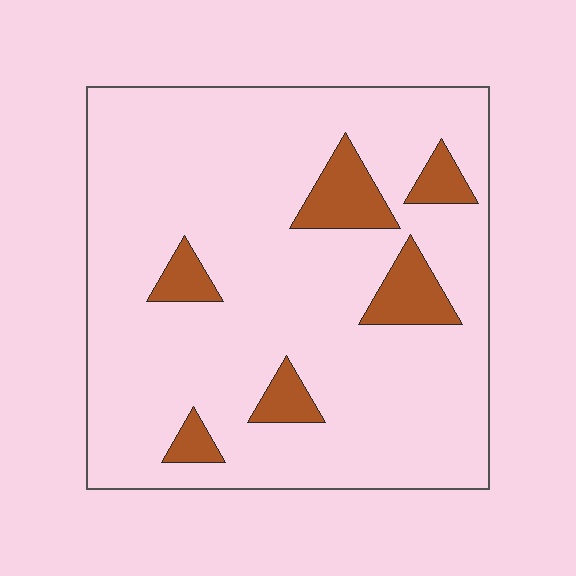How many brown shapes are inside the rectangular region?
6.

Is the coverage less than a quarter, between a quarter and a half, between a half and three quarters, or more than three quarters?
Less than a quarter.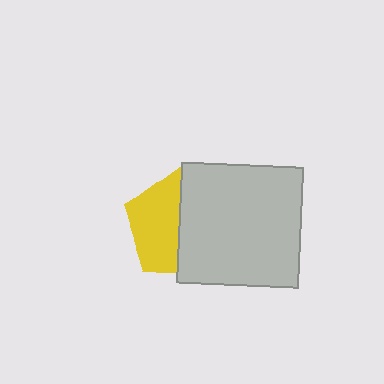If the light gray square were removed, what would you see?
You would see the complete yellow pentagon.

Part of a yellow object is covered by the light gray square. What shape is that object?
It is a pentagon.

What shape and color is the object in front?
The object in front is a light gray square.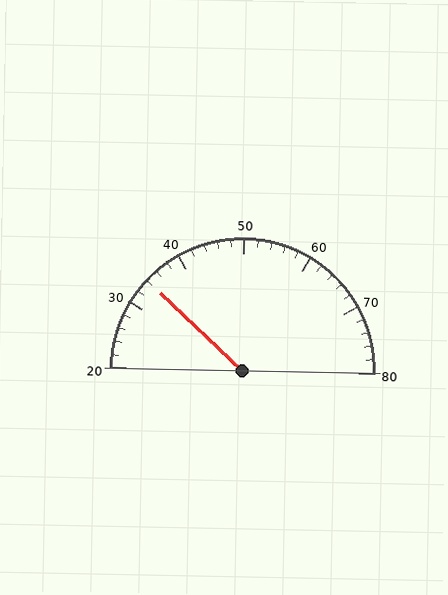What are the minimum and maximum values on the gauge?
The gauge ranges from 20 to 80.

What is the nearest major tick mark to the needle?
The nearest major tick mark is 30.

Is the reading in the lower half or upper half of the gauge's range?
The reading is in the lower half of the range (20 to 80).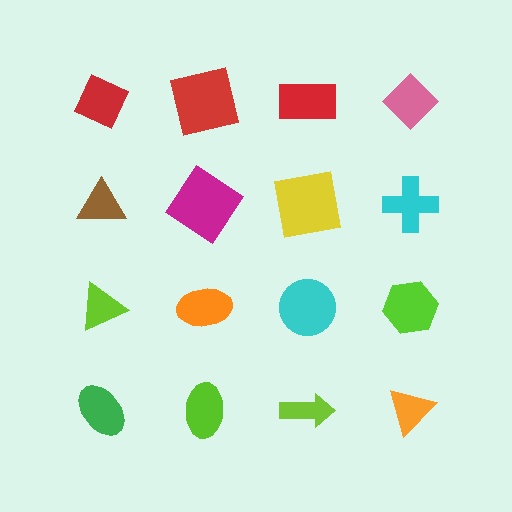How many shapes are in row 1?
4 shapes.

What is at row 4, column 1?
A green ellipse.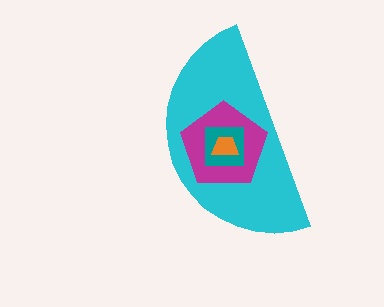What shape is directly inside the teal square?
The orange trapezoid.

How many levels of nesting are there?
4.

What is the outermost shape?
The cyan semicircle.